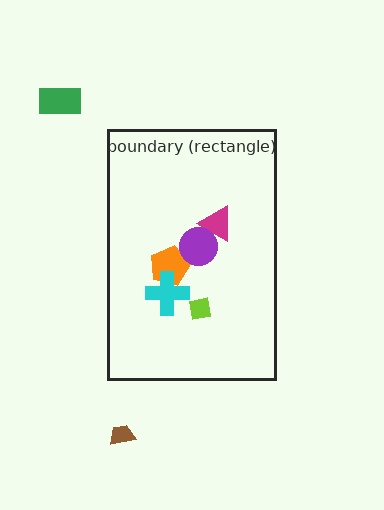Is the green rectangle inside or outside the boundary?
Outside.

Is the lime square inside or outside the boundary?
Inside.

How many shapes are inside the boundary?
5 inside, 2 outside.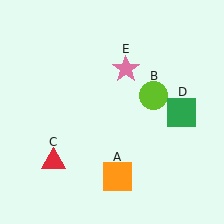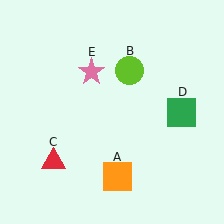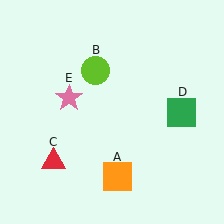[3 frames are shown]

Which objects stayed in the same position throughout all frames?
Orange square (object A) and red triangle (object C) and green square (object D) remained stationary.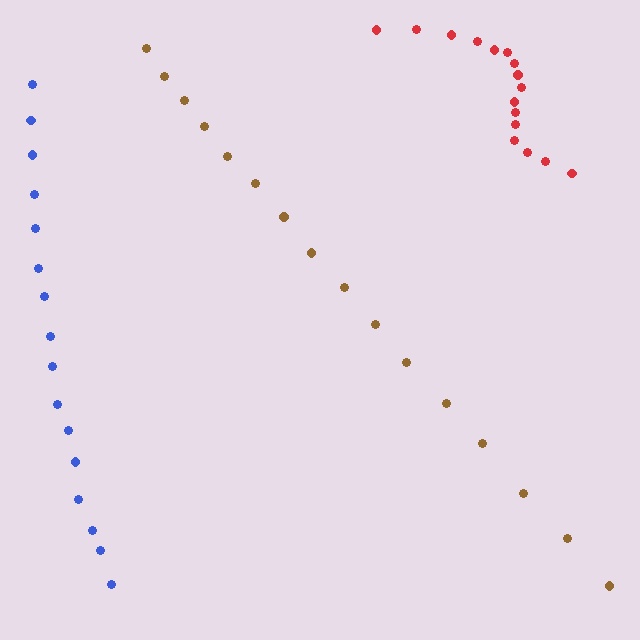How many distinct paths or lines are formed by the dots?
There are 3 distinct paths.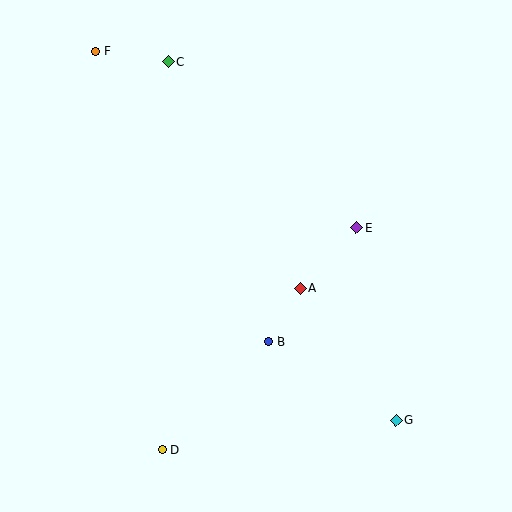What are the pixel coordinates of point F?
Point F is at (96, 51).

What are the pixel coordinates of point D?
Point D is at (162, 450).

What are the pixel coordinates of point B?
Point B is at (269, 342).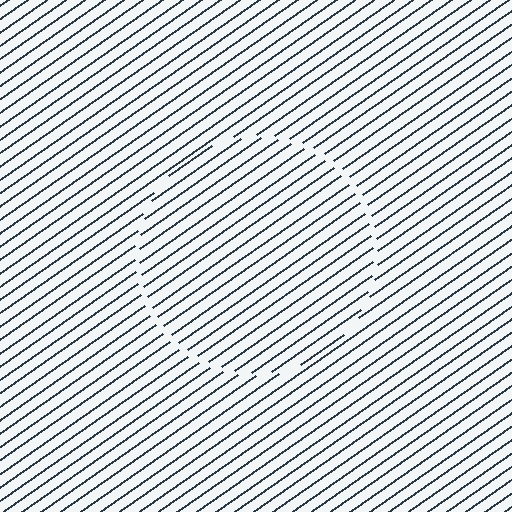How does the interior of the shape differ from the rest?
The interior of the shape contains the same grating, shifted by half a period — the contour is defined by the phase discontinuity where line-ends from the inner and outer gratings abut.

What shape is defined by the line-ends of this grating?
An illusory circle. The interior of the shape contains the same grating, shifted by half a period — the contour is defined by the phase discontinuity where line-ends from the inner and outer gratings abut.